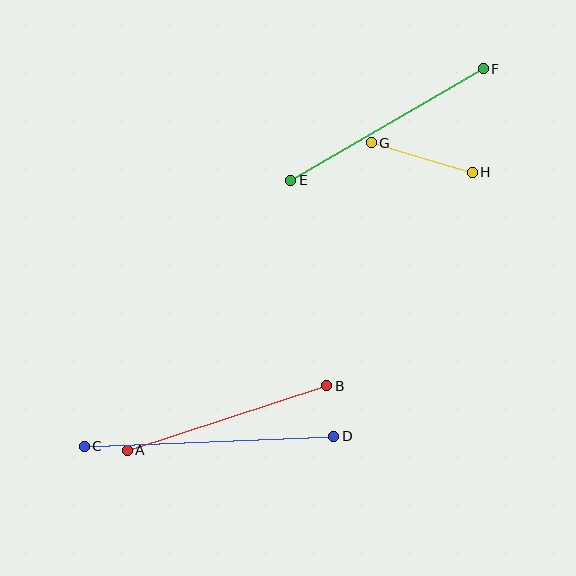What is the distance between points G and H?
The distance is approximately 105 pixels.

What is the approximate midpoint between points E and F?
The midpoint is at approximately (387, 125) pixels.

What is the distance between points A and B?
The distance is approximately 210 pixels.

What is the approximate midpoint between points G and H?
The midpoint is at approximately (422, 157) pixels.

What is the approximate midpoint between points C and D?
The midpoint is at approximately (209, 441) pixels.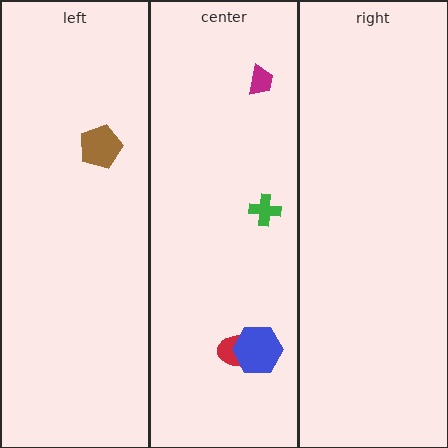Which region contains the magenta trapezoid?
The center region.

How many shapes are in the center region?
4.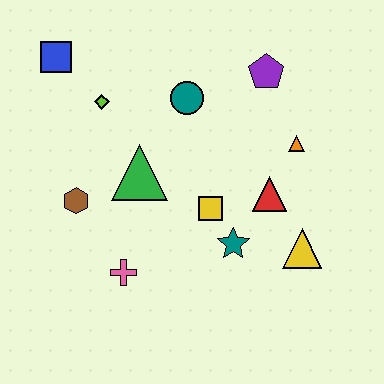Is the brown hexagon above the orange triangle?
No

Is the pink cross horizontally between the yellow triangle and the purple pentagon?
No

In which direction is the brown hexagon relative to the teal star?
The brown hexagon is to the left of the teal star.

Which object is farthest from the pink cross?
The purple pentagon is farthest from the pink cross.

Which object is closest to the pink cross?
The brown hexagon is closest to the pink cross.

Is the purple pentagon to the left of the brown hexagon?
No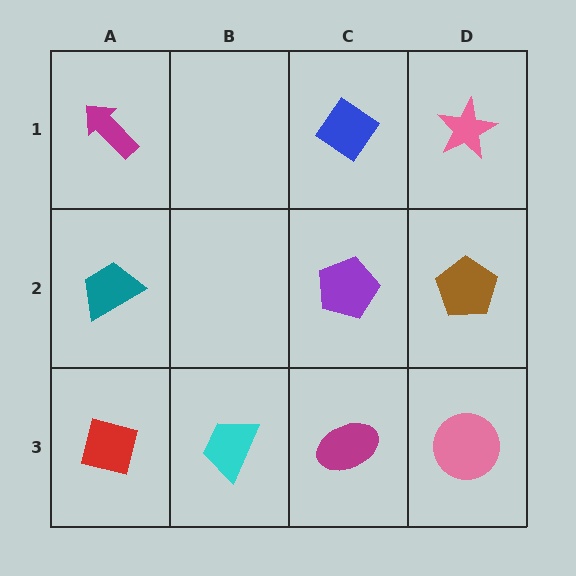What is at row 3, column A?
A red square.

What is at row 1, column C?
A blue diamond.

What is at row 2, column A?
A teal trapezoid.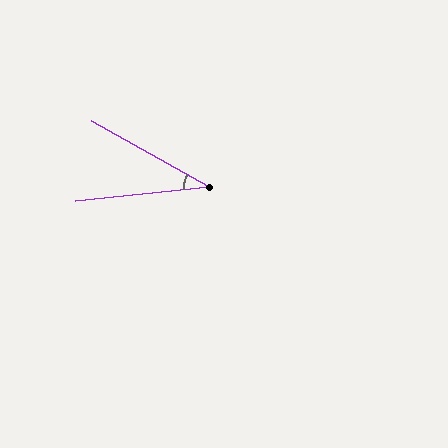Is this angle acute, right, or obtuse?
It is acute.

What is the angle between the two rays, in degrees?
Approximately 35 degrees.